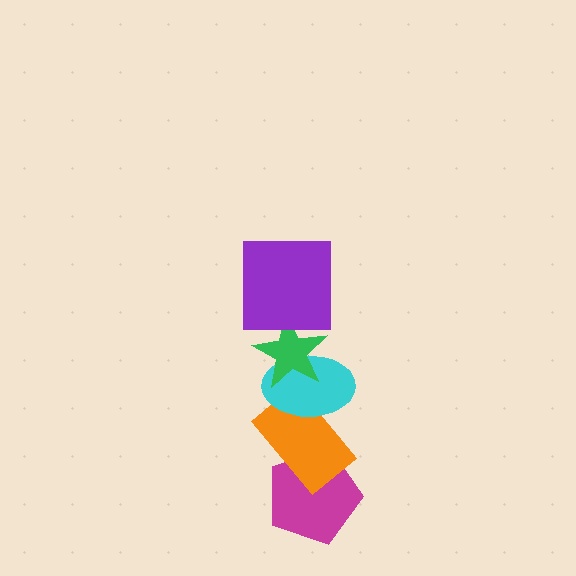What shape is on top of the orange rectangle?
The cyan ellipse is on top of the orange rectangle.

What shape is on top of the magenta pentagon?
The orange rectangle is on top of the magenta pentagon.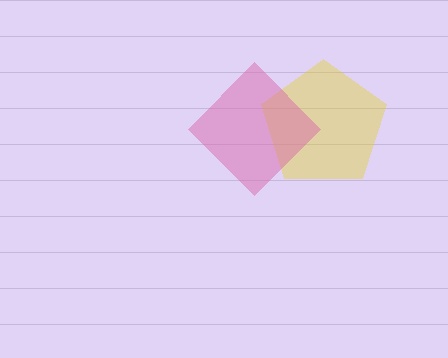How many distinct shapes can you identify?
There are 2 distinct shapes: a yellow pentagon, a pink diamond.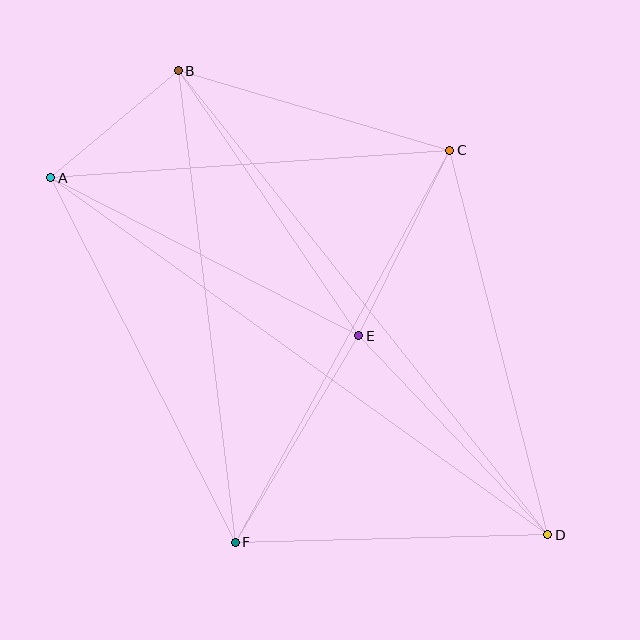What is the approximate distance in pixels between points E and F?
The distance between E and F is approximately 240 pixels.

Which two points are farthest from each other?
Points A and D are farthest from each other.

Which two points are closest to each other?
Points A and B are closest to each other.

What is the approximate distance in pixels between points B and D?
The distance between B and D is approximately 593 pixels.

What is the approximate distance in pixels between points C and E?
The distance between C and E is approximately 207 pixels.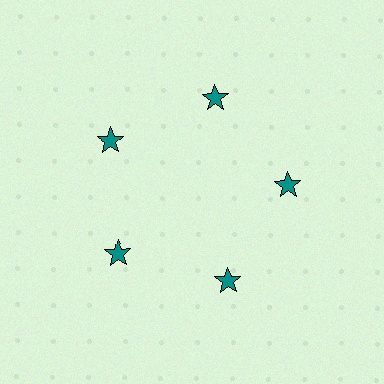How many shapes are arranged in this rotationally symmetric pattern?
There are 5 shapes, arranged in 5 groups of 1.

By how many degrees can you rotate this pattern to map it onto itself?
The pattern maps onto itself every 72 degrees of rotation.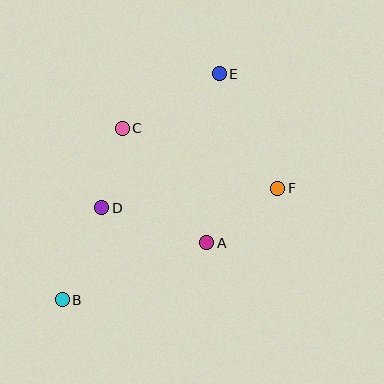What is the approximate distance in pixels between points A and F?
The distance between A and F is approximately 90 pixels.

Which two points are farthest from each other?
Points B and E are farthest from each other.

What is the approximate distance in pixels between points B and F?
The distance between B and F is approximately 243 pixels.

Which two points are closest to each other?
Points C and D are closest to each other.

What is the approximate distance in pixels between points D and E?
The distance between D and E is approximately 178 pixels.